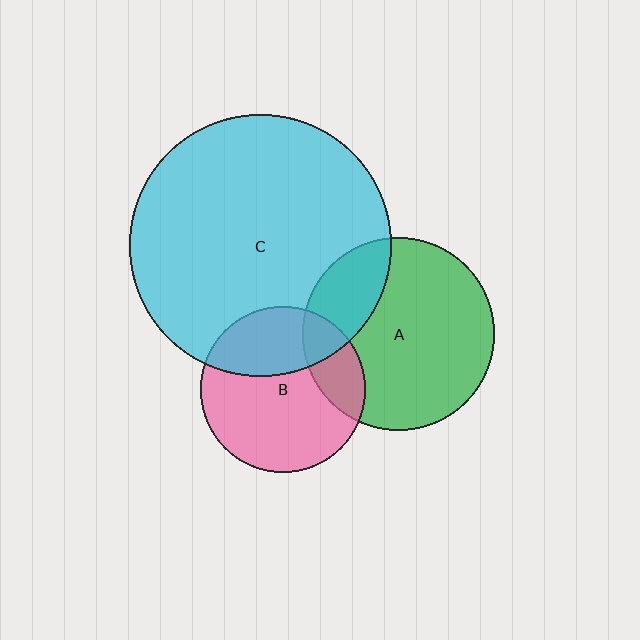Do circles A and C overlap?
Yes.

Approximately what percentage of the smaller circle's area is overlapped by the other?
Approximately 25%.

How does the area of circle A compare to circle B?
Approximately 1.3 times.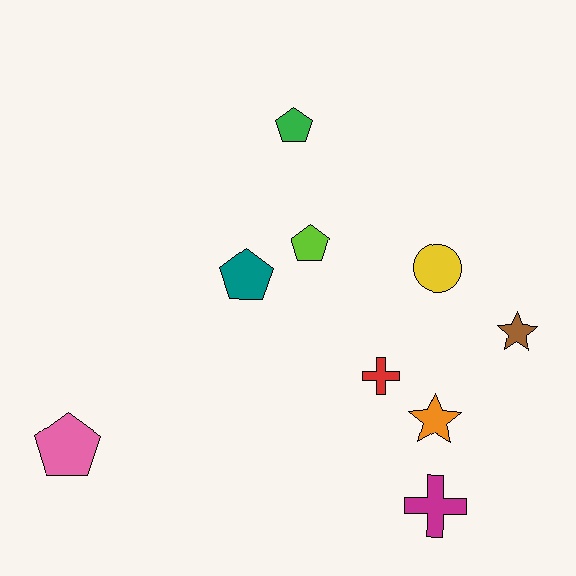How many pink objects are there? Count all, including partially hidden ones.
There is 1 pink object.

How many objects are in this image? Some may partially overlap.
There are 9 objects.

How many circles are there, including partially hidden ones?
There is 1 circle.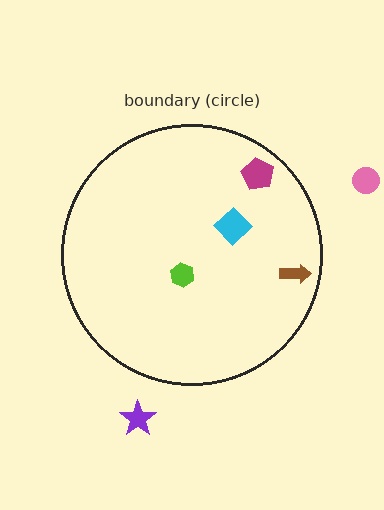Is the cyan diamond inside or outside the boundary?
Inside.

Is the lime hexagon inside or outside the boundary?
Inside.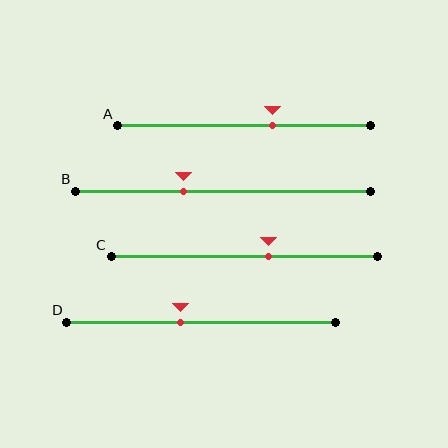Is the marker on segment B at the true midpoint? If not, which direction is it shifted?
No, the marker on segment B is shifted to the left by about 13% of the segment length.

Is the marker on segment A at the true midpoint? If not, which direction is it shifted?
No, the marker on segment A is shifted to the right by about 11% of the segment length.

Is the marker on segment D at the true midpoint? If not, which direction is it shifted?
No, the marker on segment D is shifted to the left by about 8% of the segment length.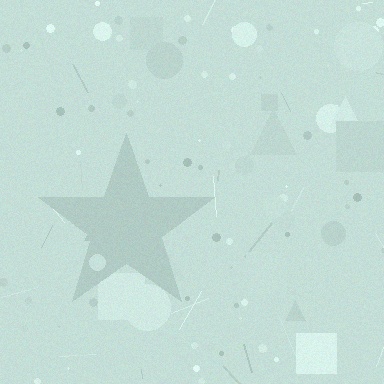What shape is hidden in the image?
A star is hidden in the image.